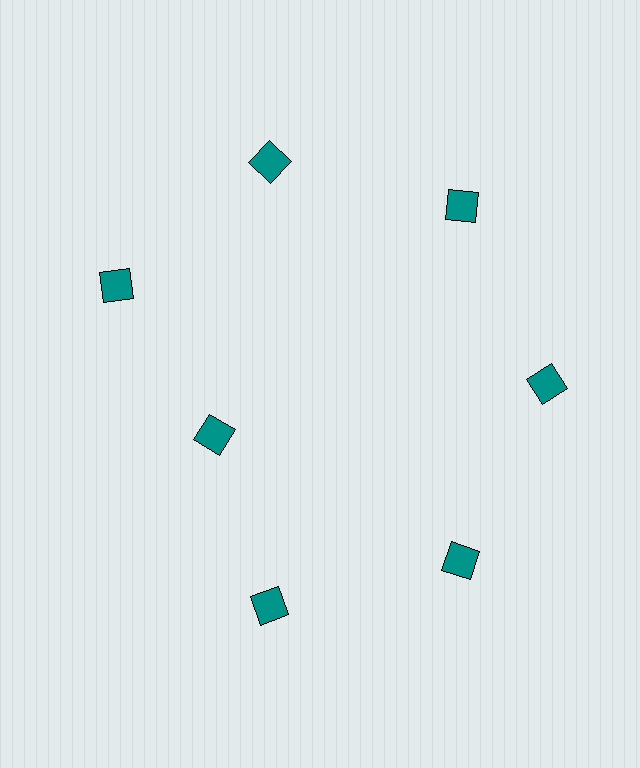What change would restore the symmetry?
The symmetry would be restored by moving it outward, back onto the ring so that all 7 diamonds sit at equal angles and equal distance from the center.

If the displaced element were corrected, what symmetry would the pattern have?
It would have 7-fold rotational symmetry — the pattern would map onto itself every 51 degrees.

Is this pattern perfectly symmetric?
No. The 7 teal diamonds are arranged in a ring, but one element near the 8 o'clock position is pulled inward toward the center, breaking the 7-fold rotational symmetry.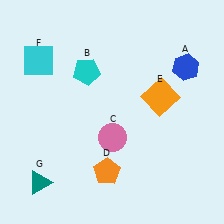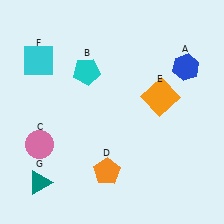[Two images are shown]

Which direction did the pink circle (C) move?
The pink circle (C) moved left.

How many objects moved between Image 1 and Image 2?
1 object moved between the two images.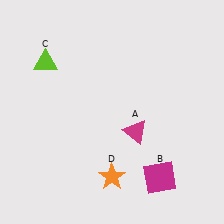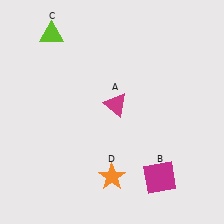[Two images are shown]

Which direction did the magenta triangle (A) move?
The magenta triangle (A) moved up.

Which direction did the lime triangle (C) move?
The lime triangle (C) moved up.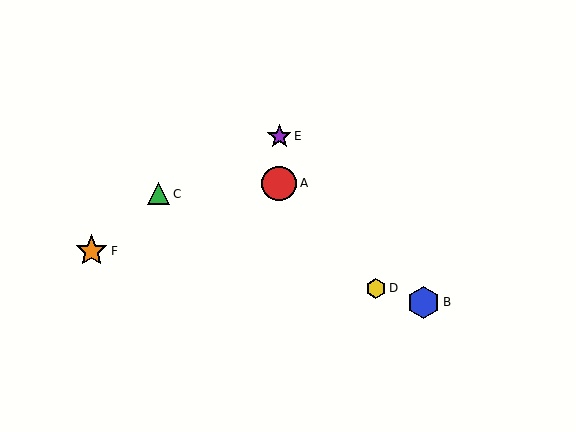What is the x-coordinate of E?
Object E is at x≈279.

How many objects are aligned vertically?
2 objects (A, E) are aligned vertically.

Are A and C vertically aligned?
No, A is at x≈279 and C is at x≈159.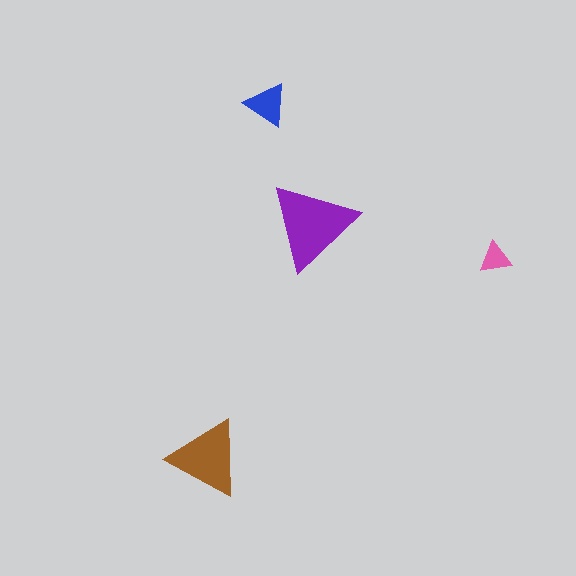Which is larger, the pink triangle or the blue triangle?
The blue one.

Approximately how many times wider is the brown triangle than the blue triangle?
About 2 times wider.